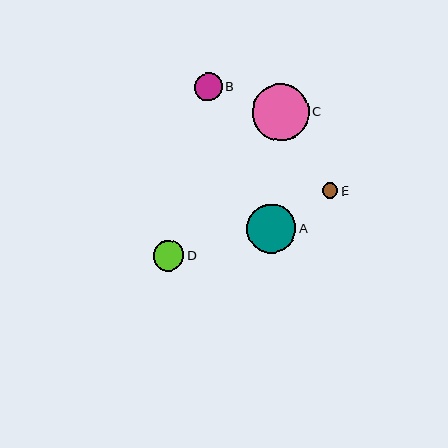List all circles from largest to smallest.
From largest to smallest: C, A, D, B, E.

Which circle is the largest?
Circle C is the largest with a size of approximately 57 pixels.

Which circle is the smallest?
Circle E is the smallest with a size of approximately 16 pixels.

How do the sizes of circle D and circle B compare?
Circle D and circle B are approximately the same size.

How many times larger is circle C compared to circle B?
Circle C is approximately 2.0 times the size of circle B.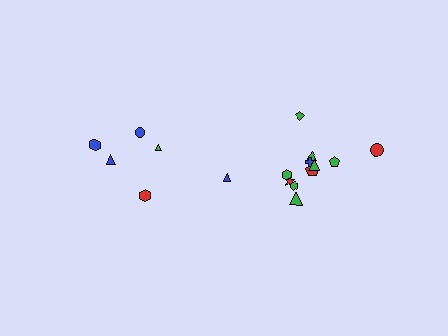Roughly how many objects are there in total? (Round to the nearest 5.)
Roughly 15 objects in total.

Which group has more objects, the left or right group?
The right group.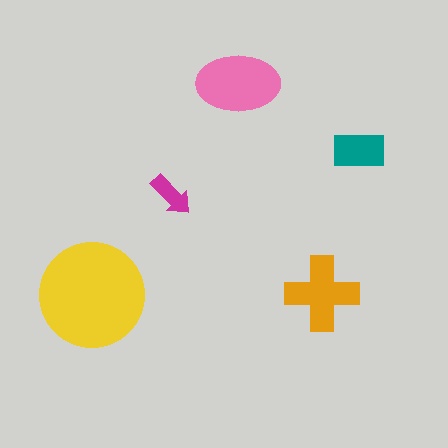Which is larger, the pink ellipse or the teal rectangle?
The pink ellipse.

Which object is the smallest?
The magenta arrow.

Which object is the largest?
The yellow circle.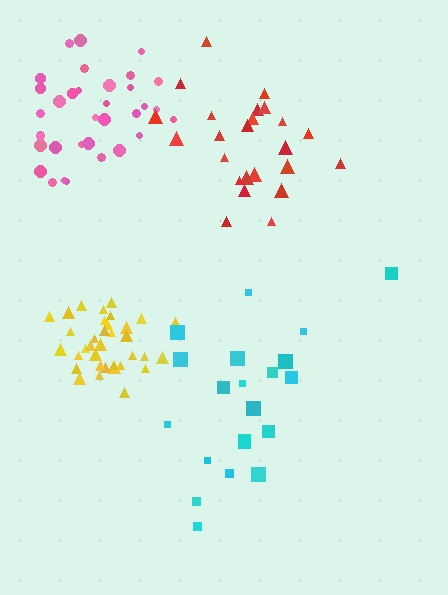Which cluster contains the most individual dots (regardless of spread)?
Yellow (35).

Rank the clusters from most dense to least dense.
yellow, pink, red, cyan.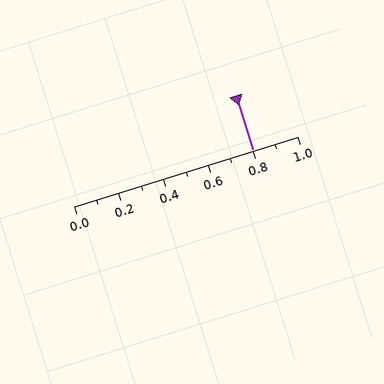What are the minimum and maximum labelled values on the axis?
The axis runs from 0.0 to 1.0.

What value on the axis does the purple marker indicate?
The marker indicates approximately 0.8.